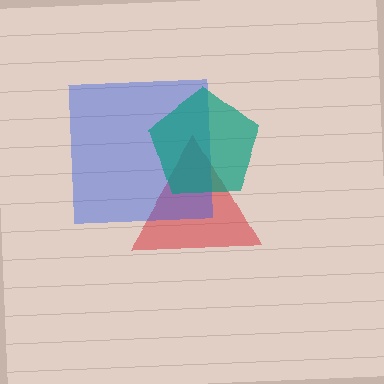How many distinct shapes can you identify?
There are 3 distinct shapes: a red triangle, a blue square, a teal pentagon.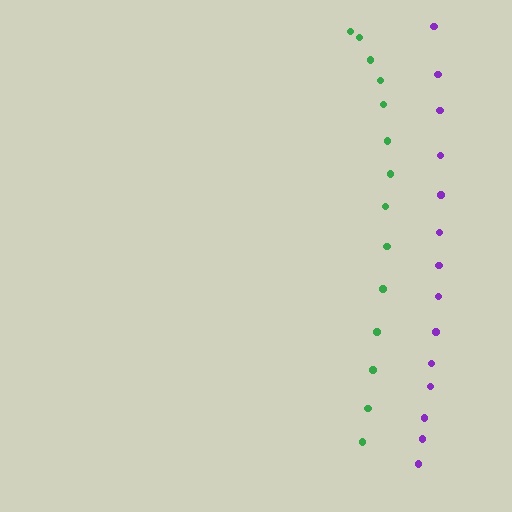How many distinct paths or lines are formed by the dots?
There are 2 distinct paths.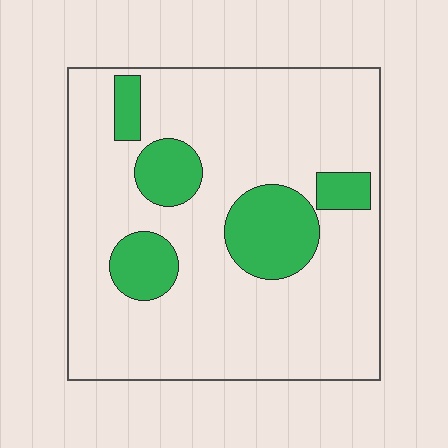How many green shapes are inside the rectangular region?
5.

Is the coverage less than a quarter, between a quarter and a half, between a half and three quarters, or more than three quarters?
Less than a quarter.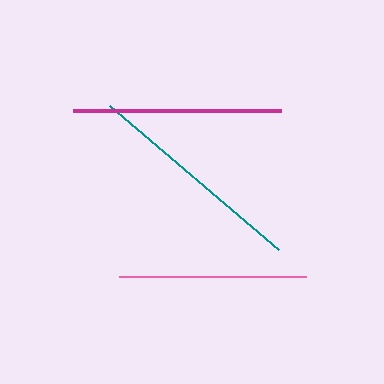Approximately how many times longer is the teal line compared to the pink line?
The teal line is approximately 1.2 times the length of the pink line.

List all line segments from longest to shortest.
From longest to shortest: teal, magenta, pink.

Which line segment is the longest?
The teal line is the longest at approximately 222 pixels.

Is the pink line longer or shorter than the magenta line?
The magenta line is longer than the pink line.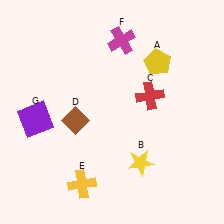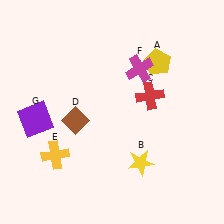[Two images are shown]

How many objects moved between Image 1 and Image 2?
2 objects moved between the two images.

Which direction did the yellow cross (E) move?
The yellow cross (E) moved up.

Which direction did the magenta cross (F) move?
The magenta cross (F) moved down.